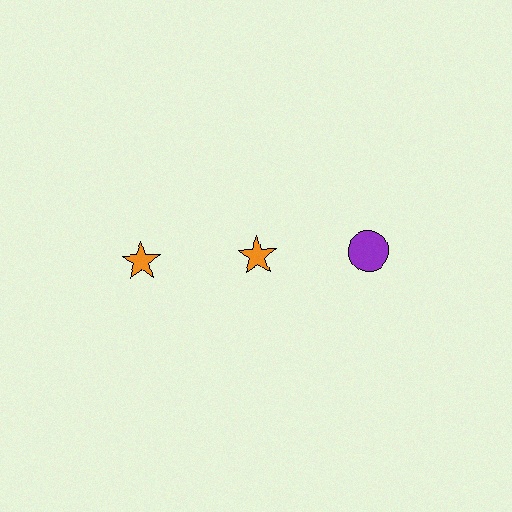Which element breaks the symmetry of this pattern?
The purple circle in the top row, center column breaks the symmetry. All other shapes are orange stars.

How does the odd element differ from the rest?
It differs in both color (purple instead of orange) and shape (circle instead of star).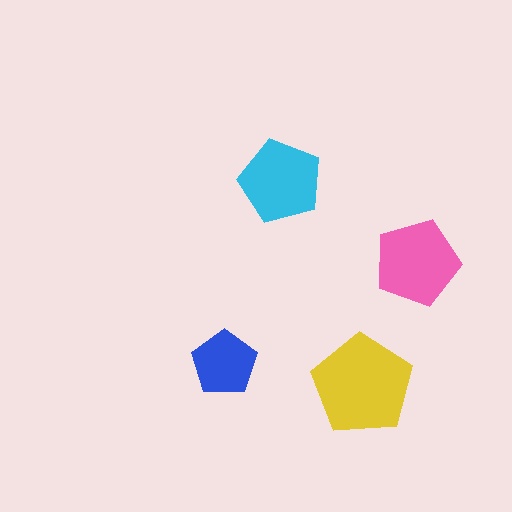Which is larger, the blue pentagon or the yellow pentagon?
The yellow one.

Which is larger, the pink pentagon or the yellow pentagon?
The yellow one.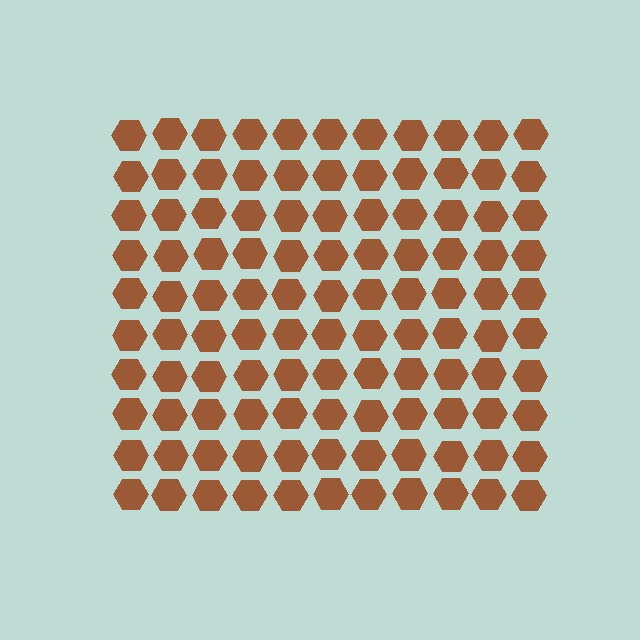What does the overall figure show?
The overall figure shows a square.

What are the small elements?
The small elements are hexagons.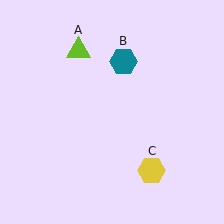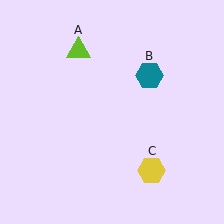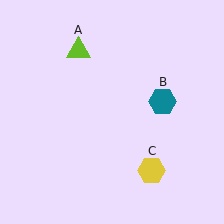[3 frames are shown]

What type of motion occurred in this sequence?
The teal hexagon (object B) rotated clockwise around the center of the scene.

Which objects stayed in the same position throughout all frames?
Lime triangle (object A) and yellow hexagon (object C) remained stationary.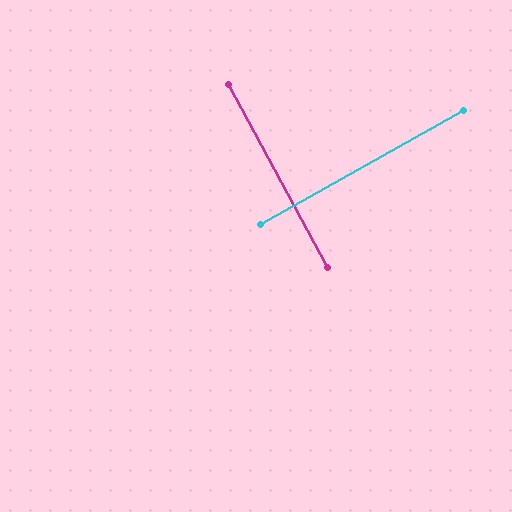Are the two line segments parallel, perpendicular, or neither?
Perpendicular — they meet at approximately 89°.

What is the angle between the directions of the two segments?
Approximately 89 degrees.